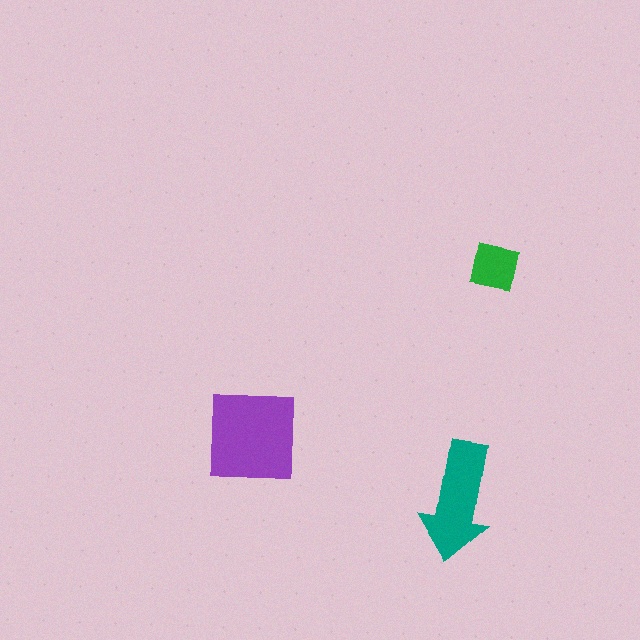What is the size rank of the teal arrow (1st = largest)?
2nd.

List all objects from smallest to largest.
The green square, the teal arrow, the purple square.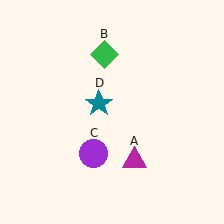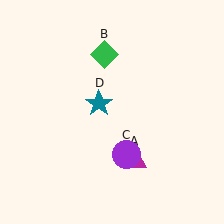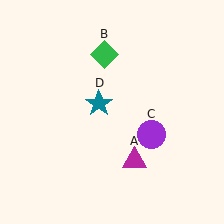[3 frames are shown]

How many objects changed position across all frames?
1 object changed position: purple circle (object C).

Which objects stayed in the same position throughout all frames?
Magenta triangle (object A) and green diamond (object B) and teal star (object D) remained stationary.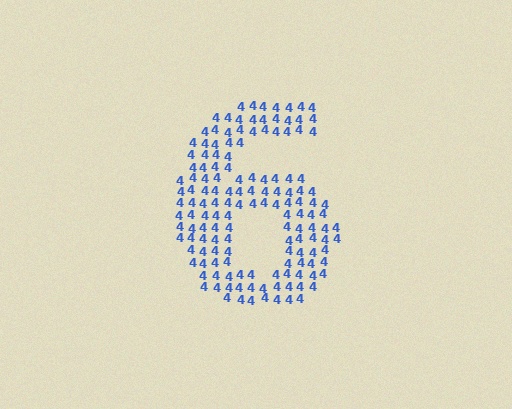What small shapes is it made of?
It is made of small digit 4's.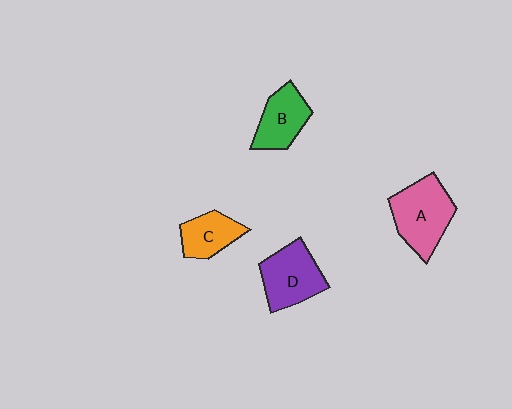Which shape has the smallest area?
Shape C (orange).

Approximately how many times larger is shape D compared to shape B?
Approximately 1.2 times.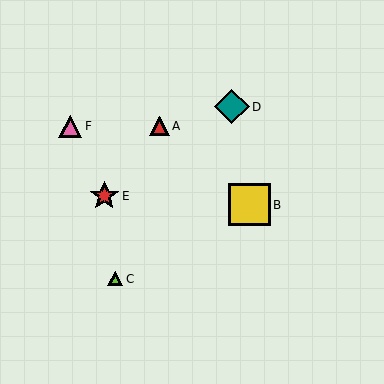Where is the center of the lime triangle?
The center of the lime triangle is at (115, 279).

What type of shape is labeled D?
Shape D is a teal diamond.